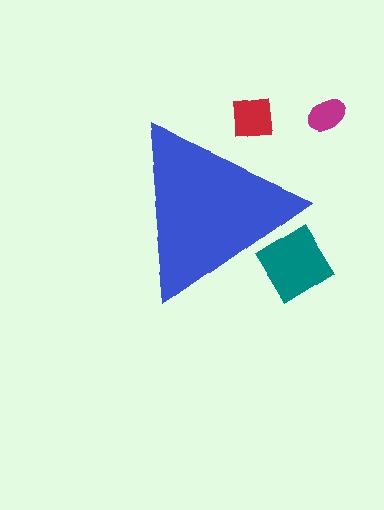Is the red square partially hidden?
Yes, the red square is partially hidden behind the blue triangle.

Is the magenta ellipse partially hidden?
No, the magenta ellipse is fully visible.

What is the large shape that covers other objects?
A blue triangle.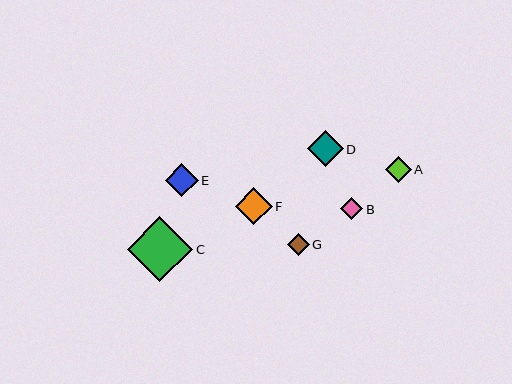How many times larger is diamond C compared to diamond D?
Diamond C is approximately 1.8 times the size of diamond D.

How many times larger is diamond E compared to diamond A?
Diamond E is approximately 1.3 times the size of diamond A.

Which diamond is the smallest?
Diamond G is the smallest with a size of approximately 22 pixels.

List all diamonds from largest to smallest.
From largest to smallest: C, F, D, E, A, B, G.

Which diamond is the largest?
Diamond C is the largest with a size of approximately 65 pixels.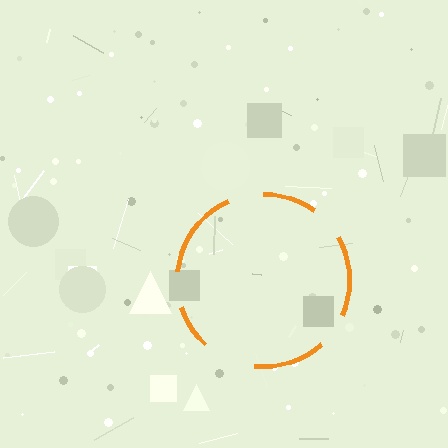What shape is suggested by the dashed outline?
The dashed outline suggests a circle.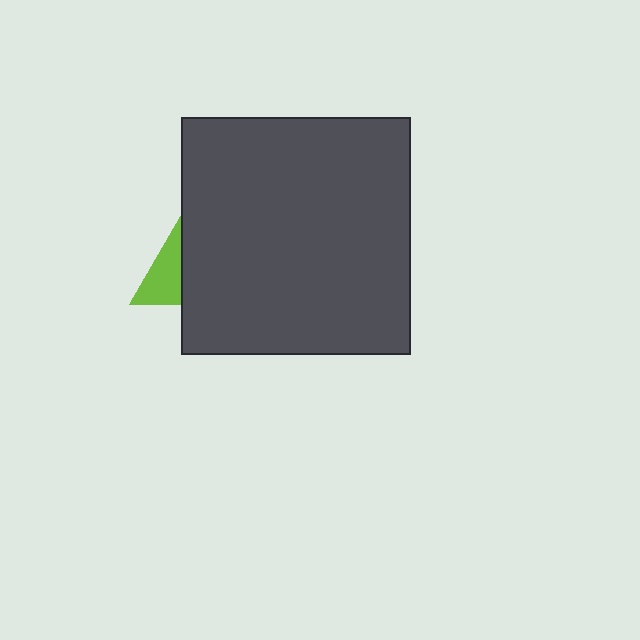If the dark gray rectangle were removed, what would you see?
You would see the complete lime triangle.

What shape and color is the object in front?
The object in front is a dark gray rectangle.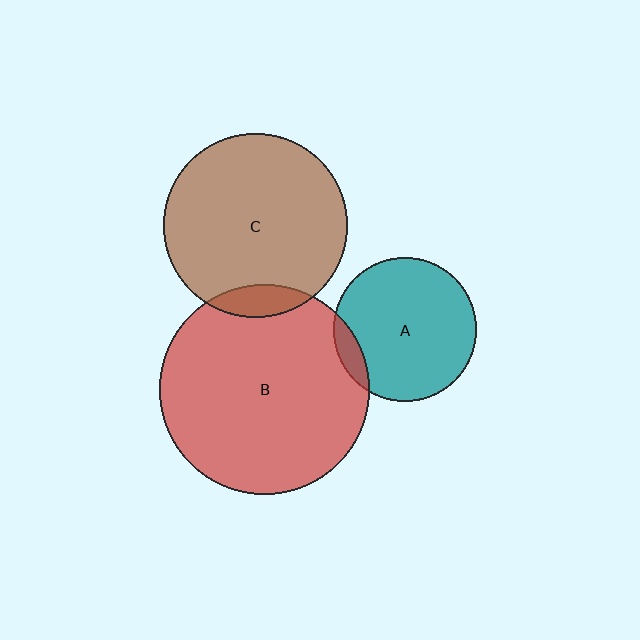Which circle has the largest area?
Circle B (red).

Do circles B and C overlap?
Yes.